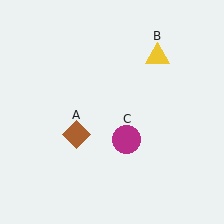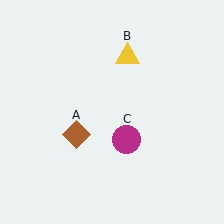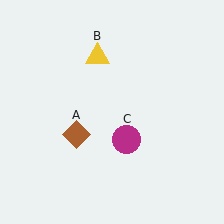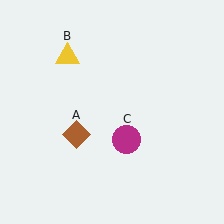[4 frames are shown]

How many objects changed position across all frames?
1 object changed position: yellow triangle (object B).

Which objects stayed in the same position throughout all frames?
Brown diamond (object A) and magenta circle (object C) remained stationary.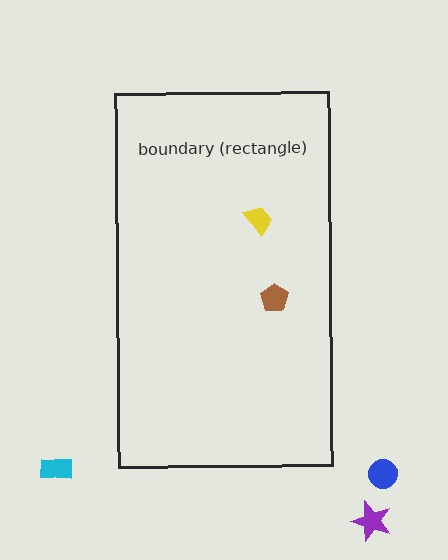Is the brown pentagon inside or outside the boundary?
Inside.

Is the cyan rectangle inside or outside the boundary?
Outside.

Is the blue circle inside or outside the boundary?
Outside.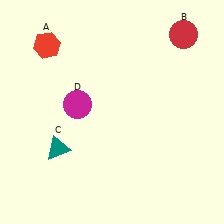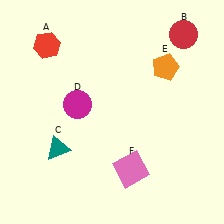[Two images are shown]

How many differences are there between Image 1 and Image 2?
There are 2 differences between the two images.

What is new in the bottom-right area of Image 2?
A pink square (F) was added in the bottom-right area of Image 2.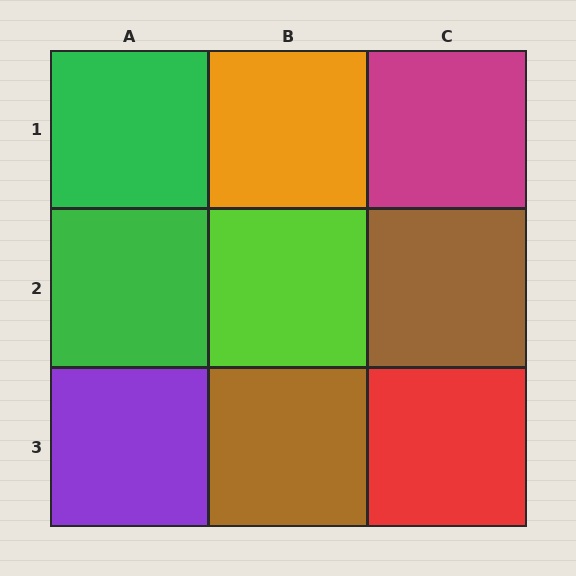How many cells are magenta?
1 cell is magenta.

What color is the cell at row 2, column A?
Green.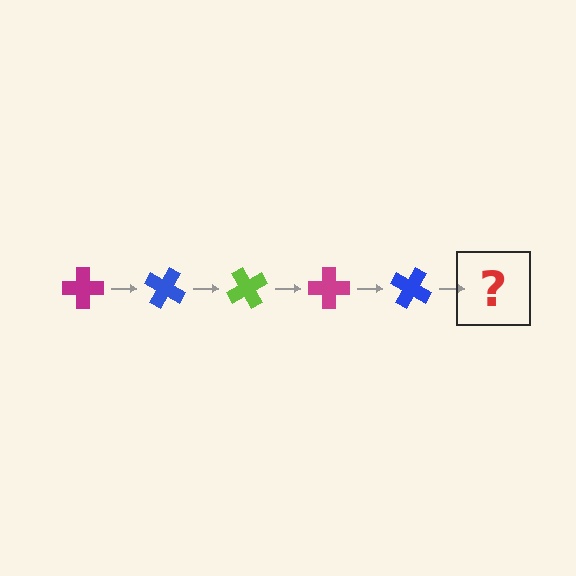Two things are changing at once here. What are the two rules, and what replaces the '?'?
The two rules are that it rotates 30 degrees each step and the color cycles through magenta, blue, and lime. The '?' should be a lime cross, rotated 150 degrees from the start.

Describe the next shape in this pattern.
It should be a lime cross, rotated 150 degrees from the start.